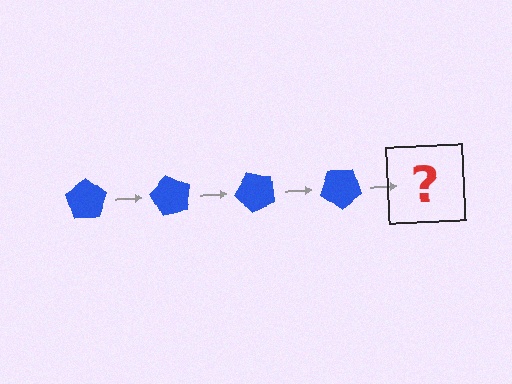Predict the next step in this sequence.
The next step is a blue pentagon rotated 240 degrees.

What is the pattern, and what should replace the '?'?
The pattern is that the pentagon rotates 60 degrees each step. The '?' should be a blue pentagon rotated 240 degrees.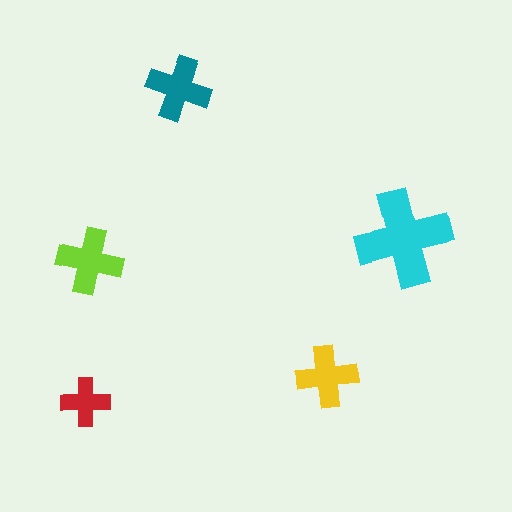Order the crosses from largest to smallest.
the cyan one, the lime one, the teal one, the yellow one, the red one.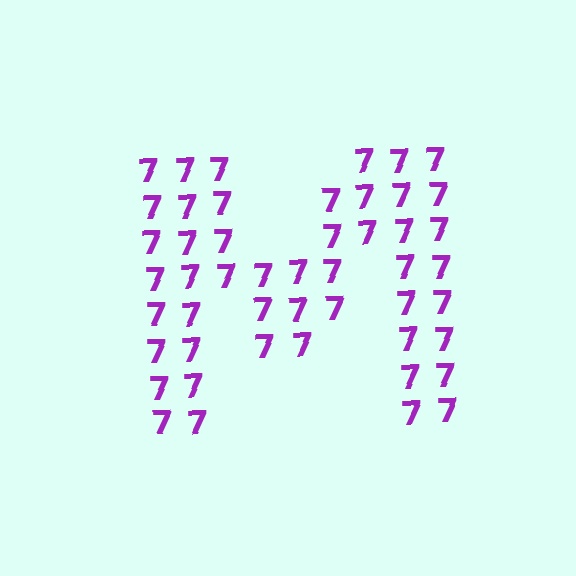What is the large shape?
The large shape is the letter M.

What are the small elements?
The small elements are digit 7's.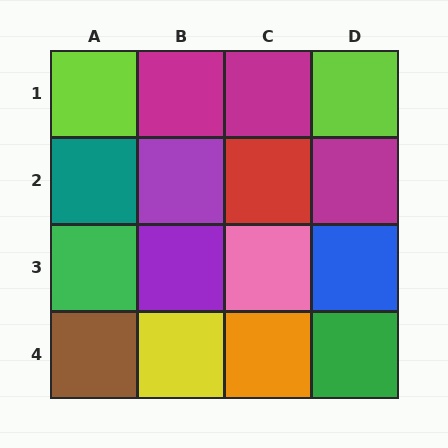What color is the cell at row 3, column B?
Purple.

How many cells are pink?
1 cell is pink.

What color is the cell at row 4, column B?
Yellow.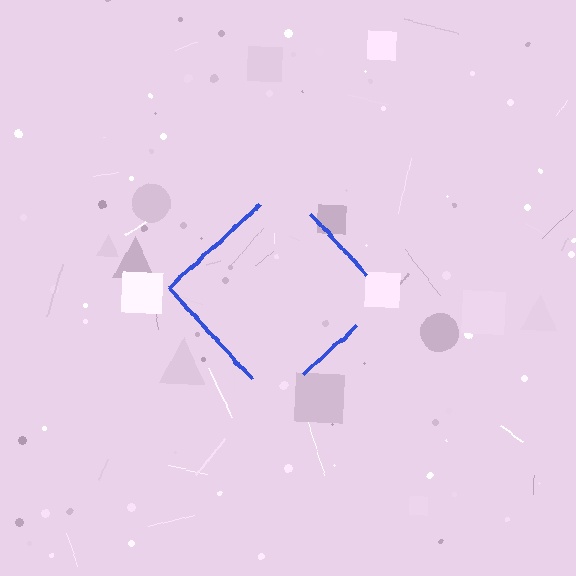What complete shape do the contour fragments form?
The contour fragments form a diamond.